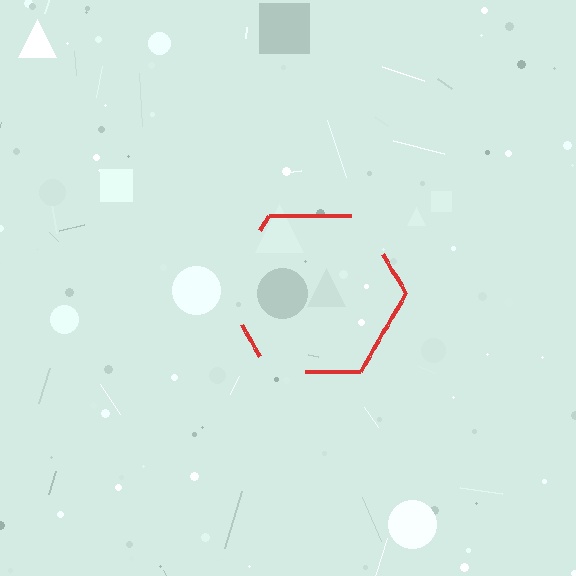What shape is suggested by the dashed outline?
The dashed outline suggests a hexagon.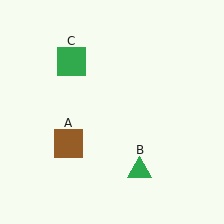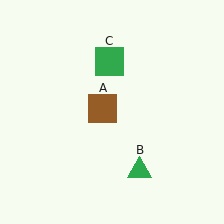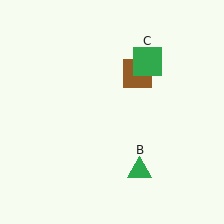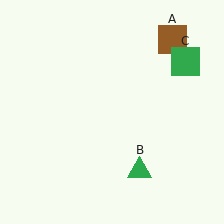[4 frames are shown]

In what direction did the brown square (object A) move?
The brown square (object A) moved up and to the right.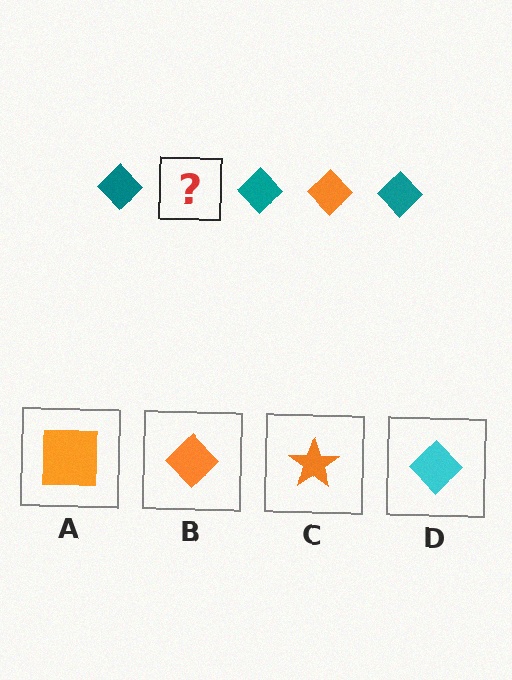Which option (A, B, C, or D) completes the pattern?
B.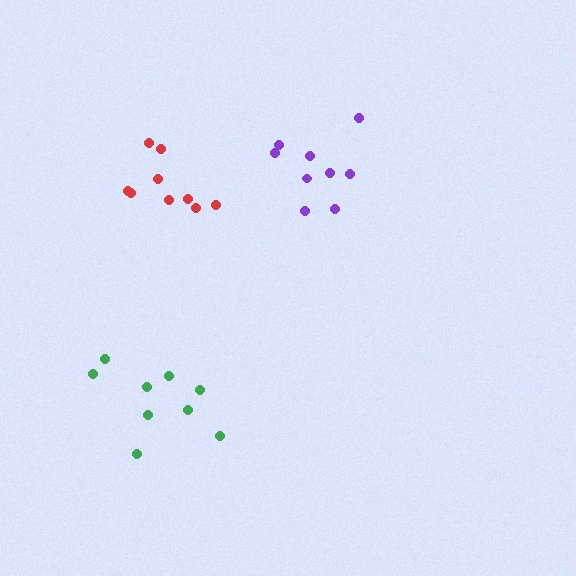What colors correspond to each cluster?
The clusters are colored: green, red, purple.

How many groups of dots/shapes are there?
There are 3 groups.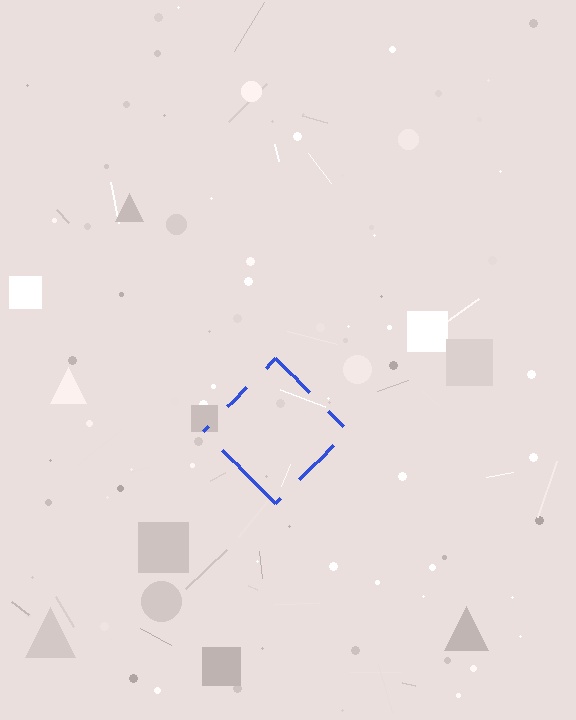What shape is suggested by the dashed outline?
The dashed outline suggests a diamond.